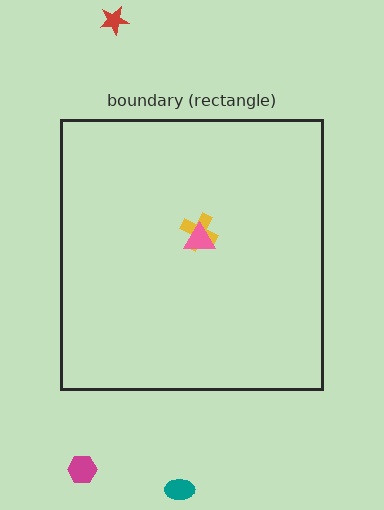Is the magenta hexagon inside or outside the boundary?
Outside.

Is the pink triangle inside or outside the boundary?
Inside.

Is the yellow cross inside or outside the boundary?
Inside.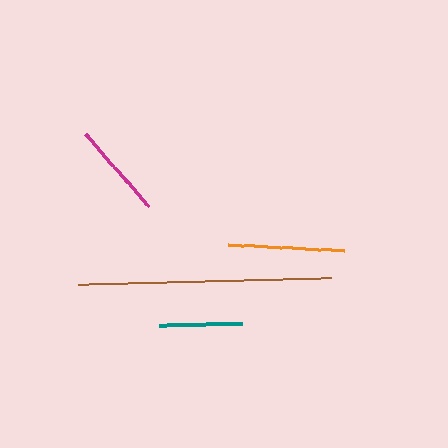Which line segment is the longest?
The brown line is the longest at approximately 254 pixels.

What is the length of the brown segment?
The brown segment is approximately 254 pixels long.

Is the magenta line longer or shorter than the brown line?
The brown line is longer than the magenta line.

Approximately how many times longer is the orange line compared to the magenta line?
The orange line is approximately 1.2 times the length of the magenta line.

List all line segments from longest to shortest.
From longest to shortest: brown, orange, magenta, teal.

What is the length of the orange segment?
The orange segment is approximately 116 pixels long.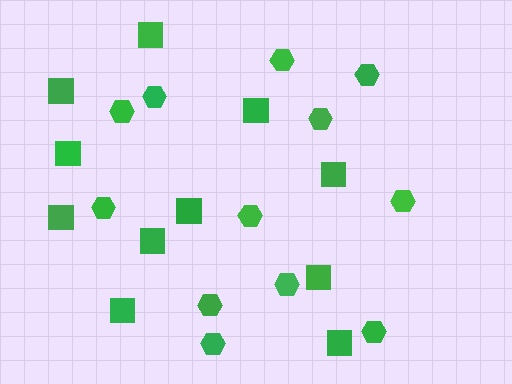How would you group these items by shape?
There are 2 groups: one group of hexagons (12) and one group of squares (11).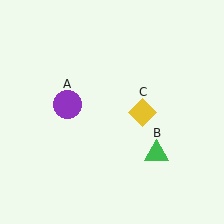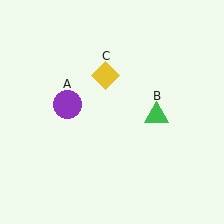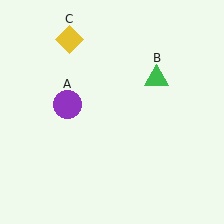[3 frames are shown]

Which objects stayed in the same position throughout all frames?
Purple circle (object A) remained stationary.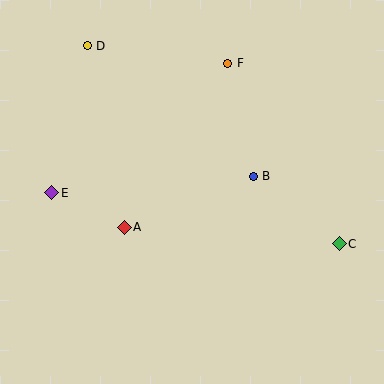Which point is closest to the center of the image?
Point B at (253, 176) is closest to the center.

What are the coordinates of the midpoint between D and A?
The midpoint between D and A is at (106, 137).